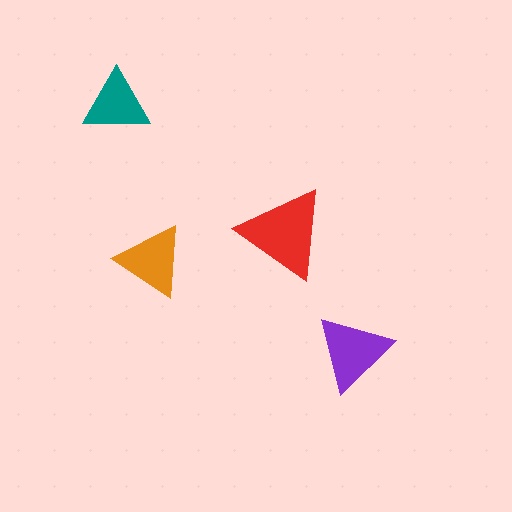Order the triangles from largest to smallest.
the red one, the purple one, the orange one, the teal one.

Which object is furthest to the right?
The purple triangle is rightmost.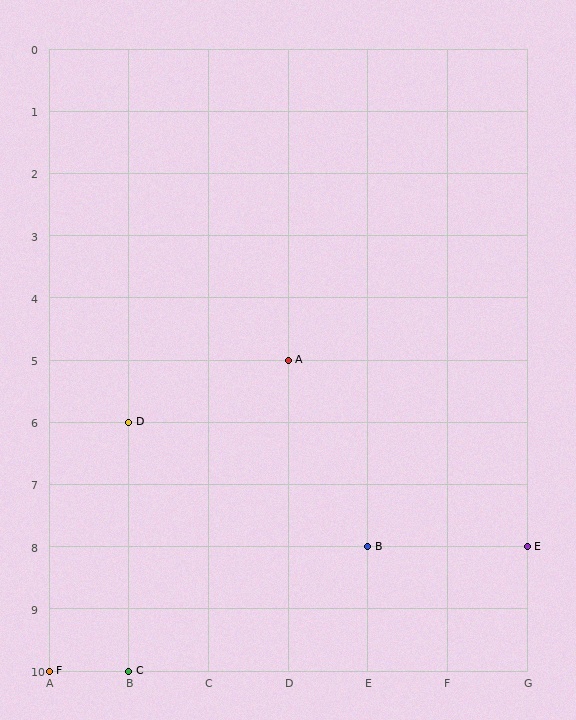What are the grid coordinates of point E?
Point E is at grid coordinates (G, 8).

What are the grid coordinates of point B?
Point B is at grid coordinates (E, 8).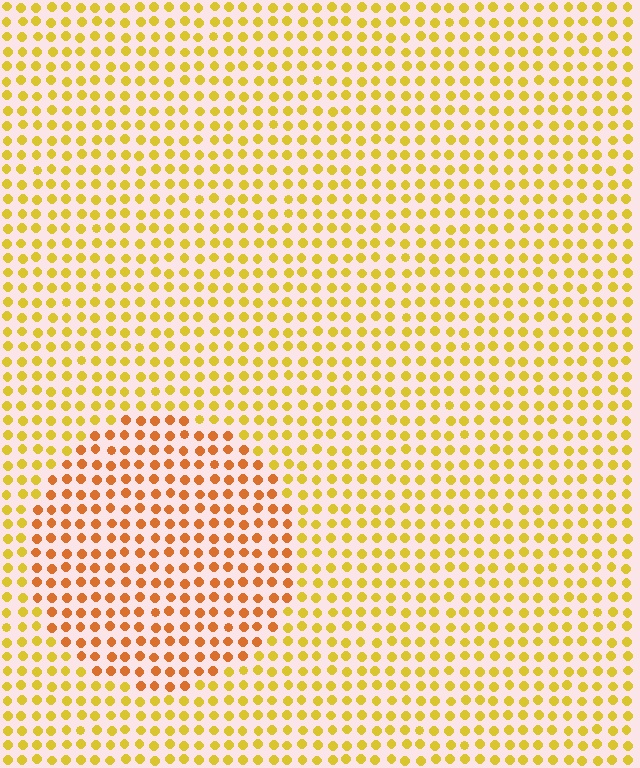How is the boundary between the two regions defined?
The boundary is defined purely by a slight shift in hue (about 30 degrees). Spacing, size, and orientation are identical on both sides.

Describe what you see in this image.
The image is filled with small yellow elements in a uniform arrangement. A circle-shaped region is visible where the elements are tinted to a slightly different hue, forming a subtle color boundary.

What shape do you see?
I see a circle.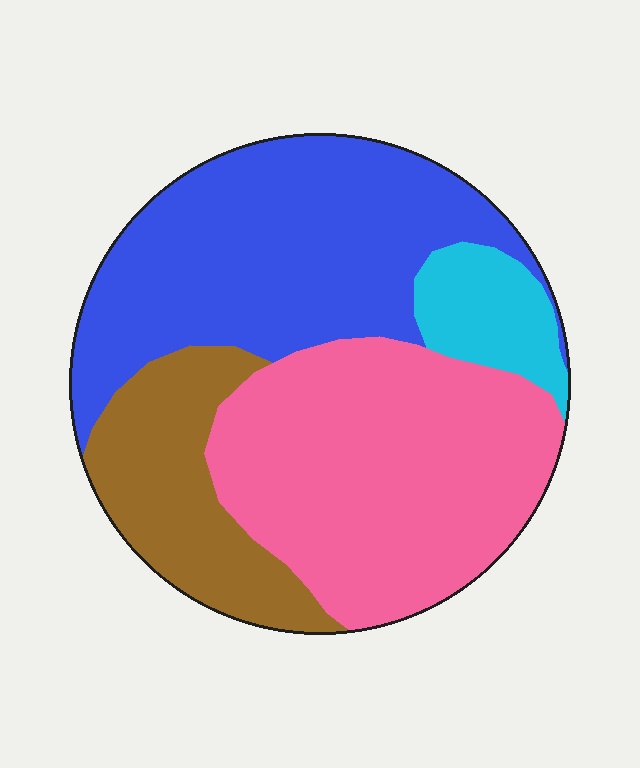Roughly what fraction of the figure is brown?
Brown covers roughly 15% of the figure.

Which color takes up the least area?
Cyan, at roughly 10%.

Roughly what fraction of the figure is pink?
Pink takes up about three eighths (3/8) of the figure.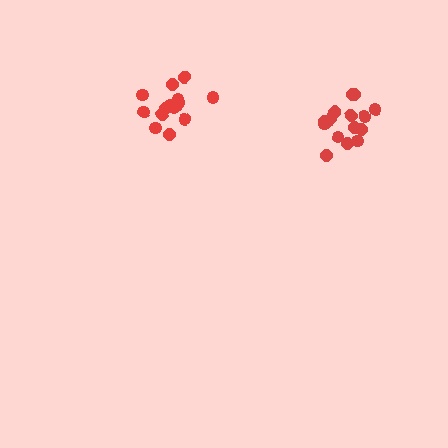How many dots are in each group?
Group 1: 16 dots, Group 2: 16 dots (32 total).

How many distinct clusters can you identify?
There are 2 distinct clusters.